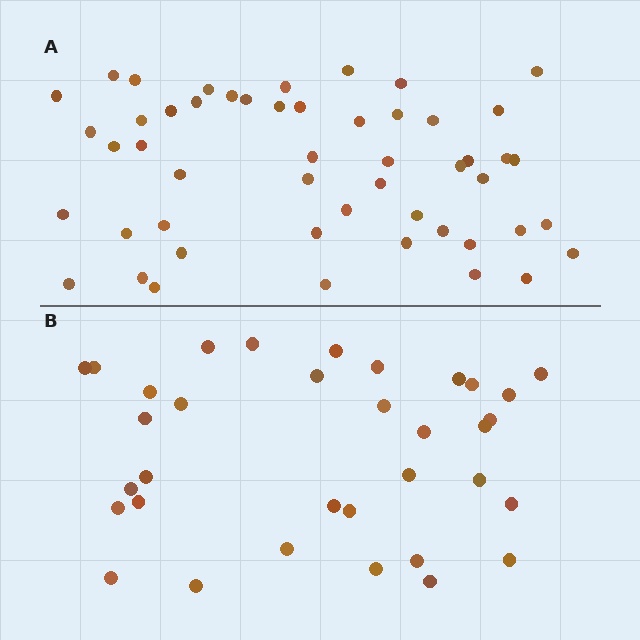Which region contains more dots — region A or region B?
Region A (the top region) has more dots.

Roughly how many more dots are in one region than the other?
Region A has approximately 15 more dots than region B.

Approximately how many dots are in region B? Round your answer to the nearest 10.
About 30 dots. (The exact count is 34, which rounds to 30.)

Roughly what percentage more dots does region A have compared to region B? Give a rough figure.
About 50% more.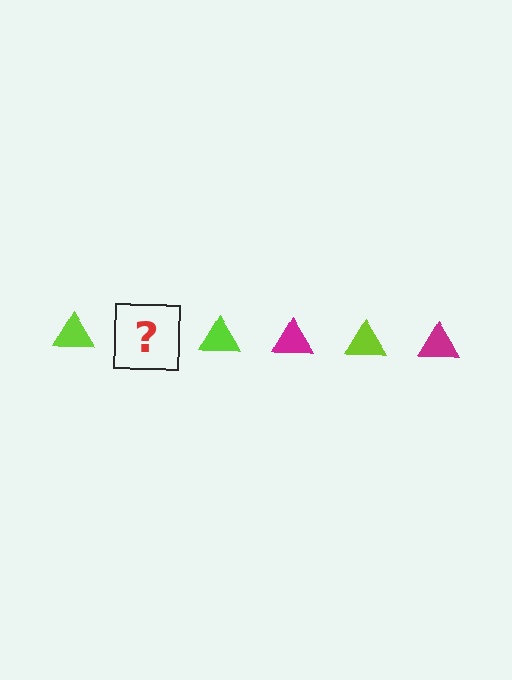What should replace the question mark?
The question mark should be replaced with a magenta triangle.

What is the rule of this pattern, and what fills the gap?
The rule is that the pattern cycles through lime, magenta triangles. The gap should be filled with a magenta triangle.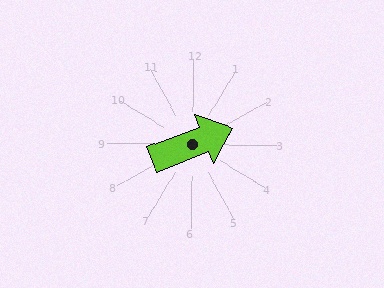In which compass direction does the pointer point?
East.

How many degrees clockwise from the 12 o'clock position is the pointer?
Approximately 68 degrees.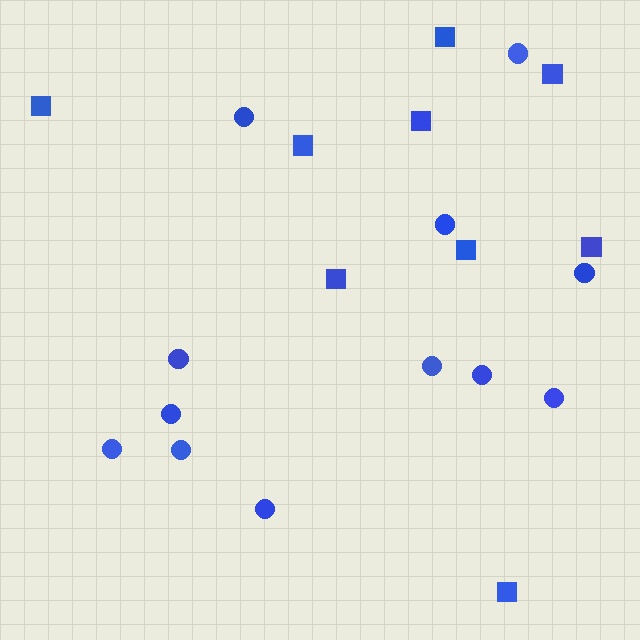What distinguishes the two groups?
There are 2 groups: one group of squares (9) and one group of circles (12).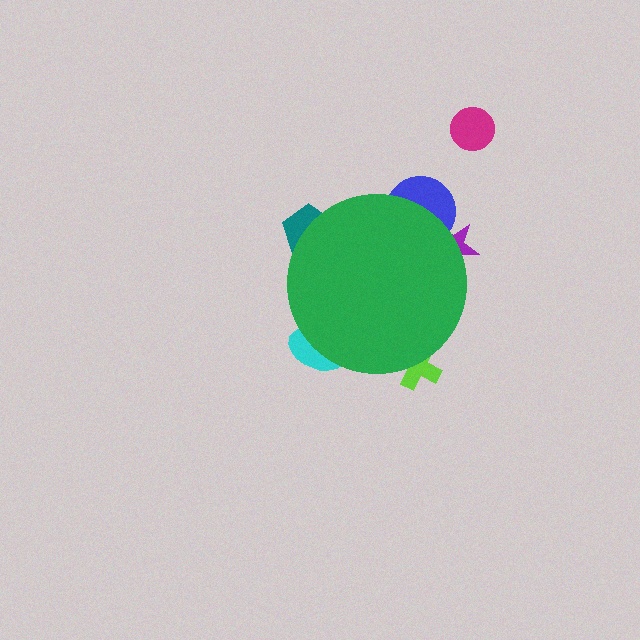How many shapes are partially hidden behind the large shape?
5 shapes are partially hidden.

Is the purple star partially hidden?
Yes, the purple star is partially hidden behind the green circle.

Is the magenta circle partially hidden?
No, the magenta circle is fully visible.